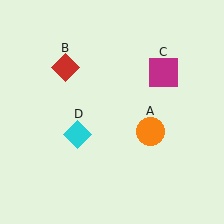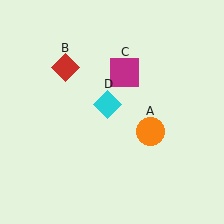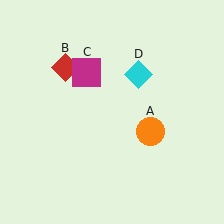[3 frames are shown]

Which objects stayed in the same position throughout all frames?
Orange circle (object A) and red diamond (object B) remained stationary.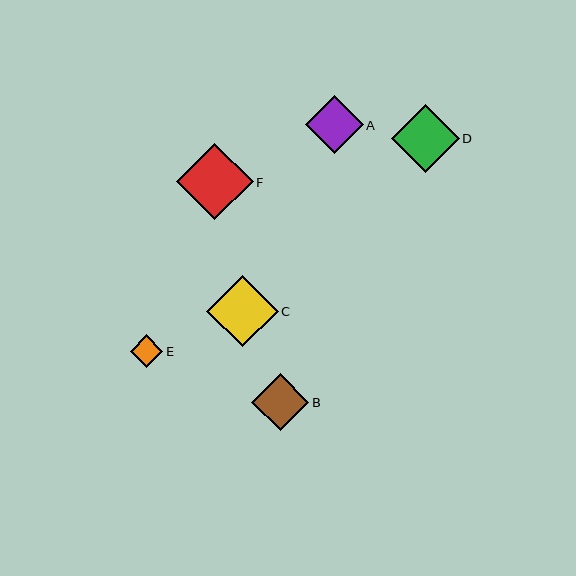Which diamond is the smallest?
Diamond E is the smallest with a size of approximately 33 pixels.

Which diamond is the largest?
Diamond F is the largest with a size of approximately 77 pixels.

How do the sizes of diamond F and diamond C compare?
Diamond F and diamond C are approximately the same size.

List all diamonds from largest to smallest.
From largest to smallest: F, C, D, A, B, E.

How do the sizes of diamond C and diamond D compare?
Diamond C and diamond D are approximately the same size.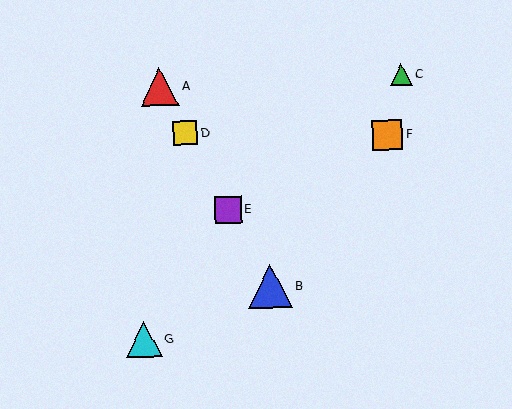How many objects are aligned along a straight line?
4 objects (A, B, D, E) are aligned along a straight line.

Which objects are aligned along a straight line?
Objects A, B, D, E are aligned along a straight line.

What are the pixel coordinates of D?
Object D is at (185, 133).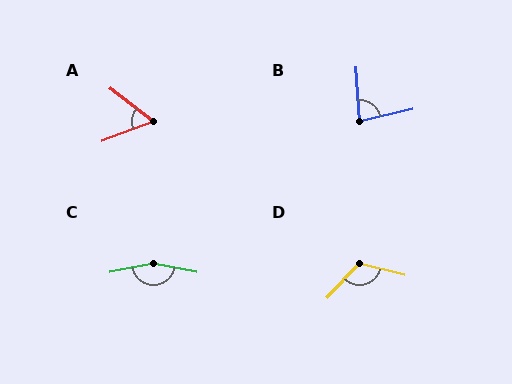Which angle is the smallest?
A, at approximately 59 degrees.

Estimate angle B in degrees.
Approximately 81 degrees.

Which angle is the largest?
C, at approximately 158 degrees.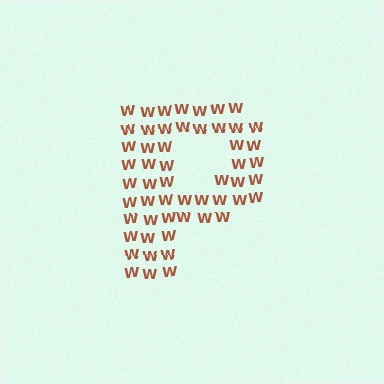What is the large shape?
The large shape is the letter P.